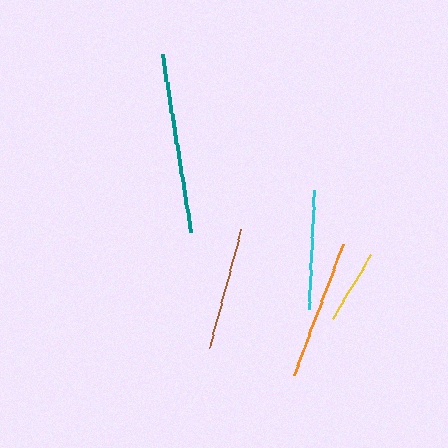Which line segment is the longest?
The teal line is the longest at approximately 181 pixels.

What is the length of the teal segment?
The teal segment is approximately 181 pixels long.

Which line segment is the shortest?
The yellow line is the shortest at approximately 73 pixels.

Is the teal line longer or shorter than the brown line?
The teal line is longer than the brown line.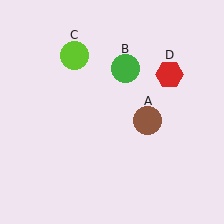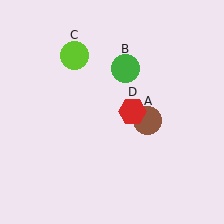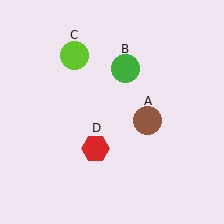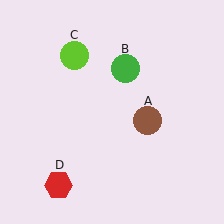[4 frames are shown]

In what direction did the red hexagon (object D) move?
The red hexagon (object D) moved down and to the left.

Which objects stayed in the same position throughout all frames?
Brown circle (object A) and green circle (object B) and lime circle (object C) remained stationary.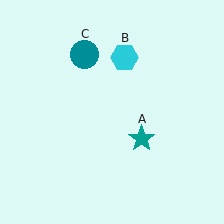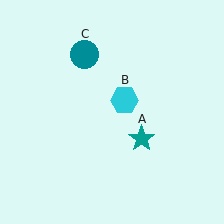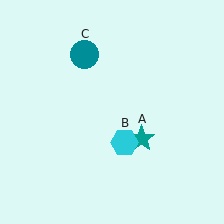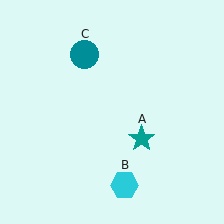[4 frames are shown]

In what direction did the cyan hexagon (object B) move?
The cyan hexagon (object B) moved down.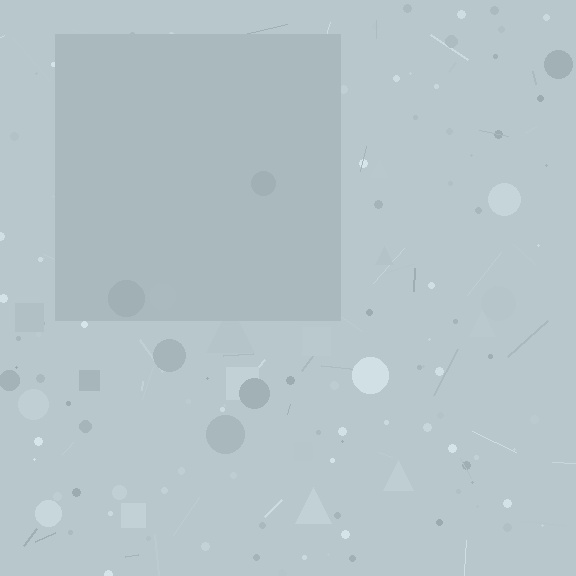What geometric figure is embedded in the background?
A square is embedded in the background.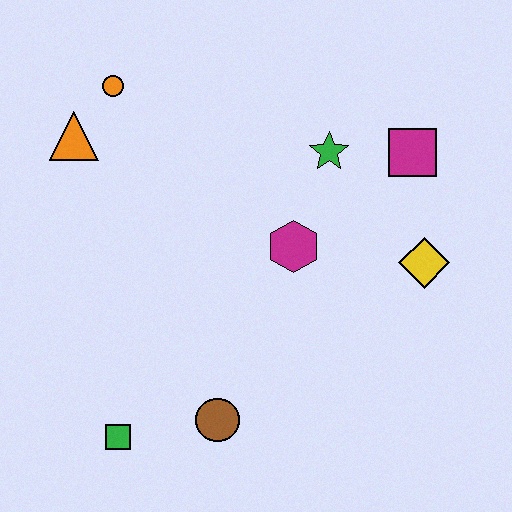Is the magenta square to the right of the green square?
Yes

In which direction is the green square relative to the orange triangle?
The green square is below the orange triangle.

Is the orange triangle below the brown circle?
No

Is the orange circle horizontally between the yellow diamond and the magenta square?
No